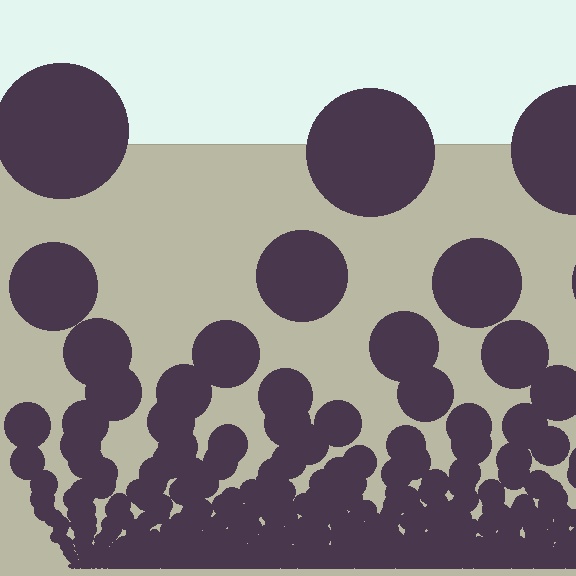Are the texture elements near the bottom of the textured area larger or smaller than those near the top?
Smaller. The gradient is inverted — elements near the bottom are smaller and denser.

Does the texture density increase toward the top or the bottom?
Density increases toward the bottom.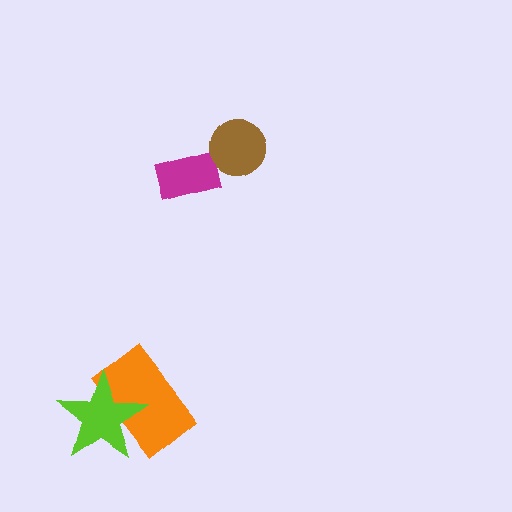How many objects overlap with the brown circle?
0 objects overlap with the brown circle.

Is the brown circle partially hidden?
No, no other shape covers it.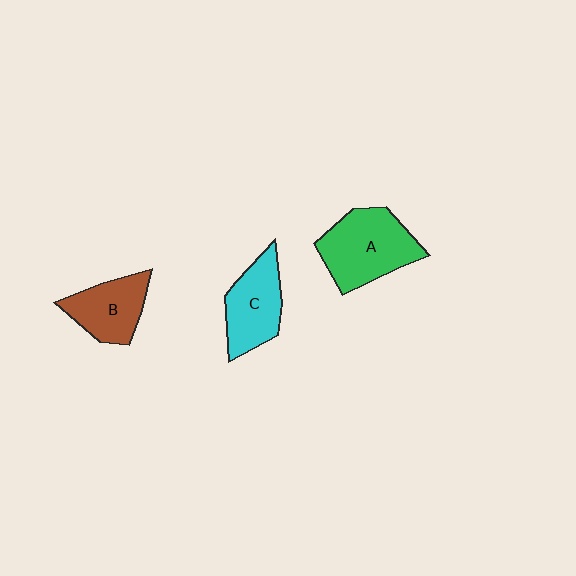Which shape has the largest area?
Shape A (green).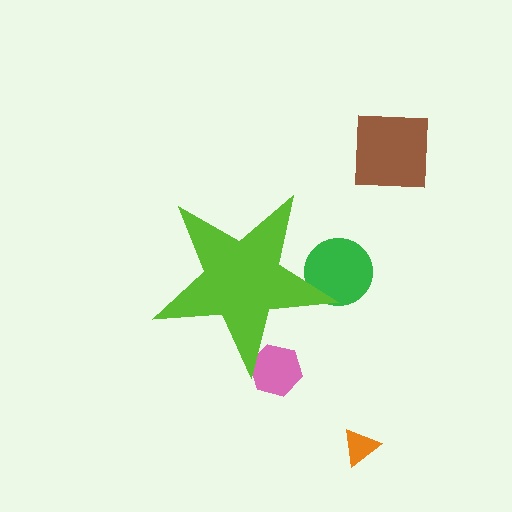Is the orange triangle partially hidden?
No, the orange triangle is fully visible.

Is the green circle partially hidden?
Yes, the green circle is partially hidden behind the lime star.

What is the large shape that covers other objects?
A lime star.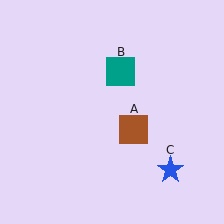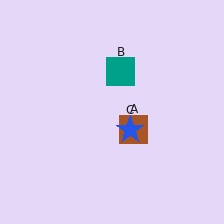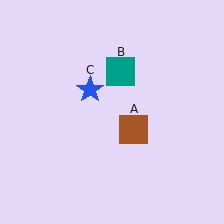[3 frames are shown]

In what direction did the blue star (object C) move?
The blue star (object C) moved up and to the left.